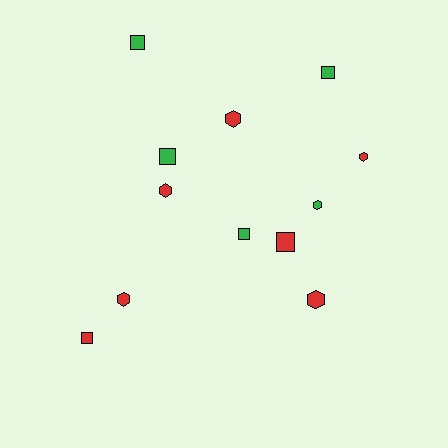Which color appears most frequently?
Red, with 7 objects.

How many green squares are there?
There are 4 green squares.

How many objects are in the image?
There are 12 objects.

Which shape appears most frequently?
Square, with 6 objects.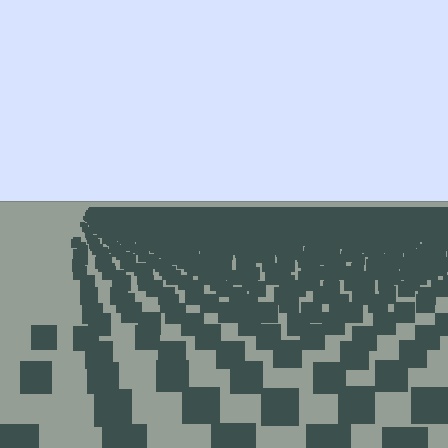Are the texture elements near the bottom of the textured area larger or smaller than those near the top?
Larger. Near the bottom, elements are closer to the viewer and appear at a bigger on-screen size.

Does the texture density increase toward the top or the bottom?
Density increases toward the top.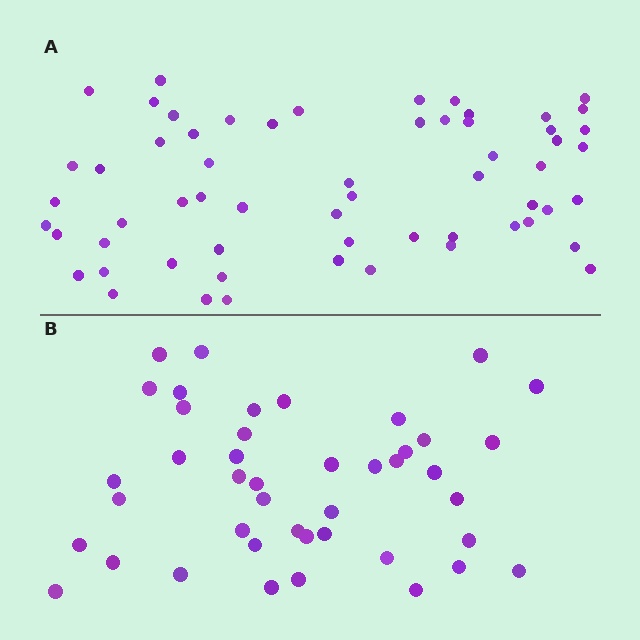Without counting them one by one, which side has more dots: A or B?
Region A (the top region) has more dots.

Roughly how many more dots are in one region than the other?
Region A has approximately 15 more dots than region B.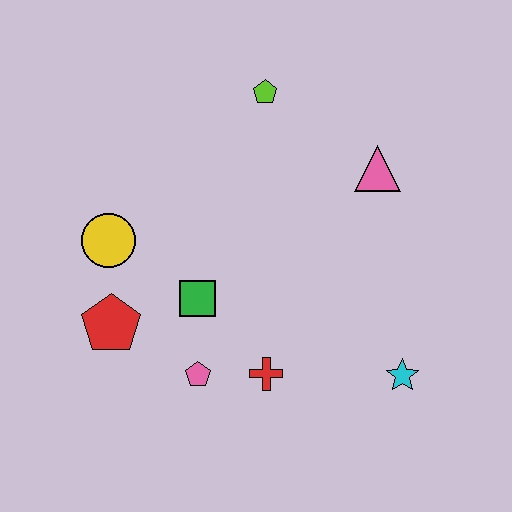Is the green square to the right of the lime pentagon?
No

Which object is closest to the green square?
The pink pentagon is closest to the green square.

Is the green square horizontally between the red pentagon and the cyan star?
Yes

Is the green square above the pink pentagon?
Yes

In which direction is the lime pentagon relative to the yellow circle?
The lime pentagon is to the right of the yellow circle.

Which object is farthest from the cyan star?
The yellow circle is farthest from the cyan star.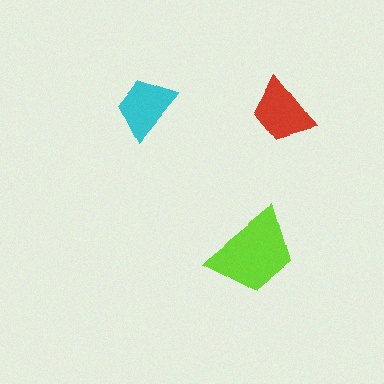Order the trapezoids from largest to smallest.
the lime one, the red one, the cyan one.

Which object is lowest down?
The lime trapezoid is bottommost.